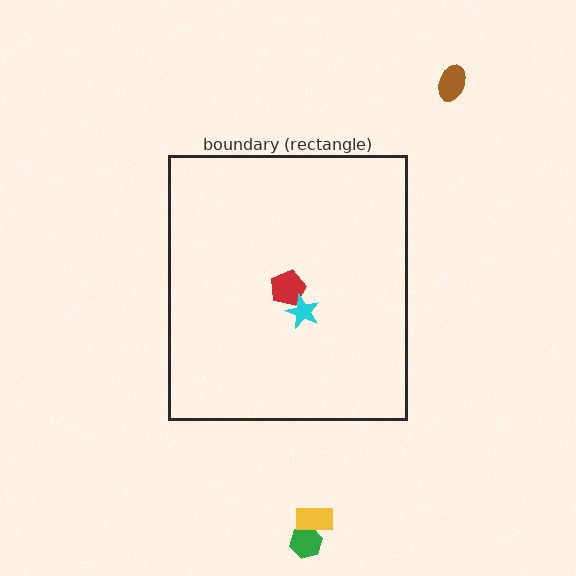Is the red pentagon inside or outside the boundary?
Inside.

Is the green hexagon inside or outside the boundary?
Outside.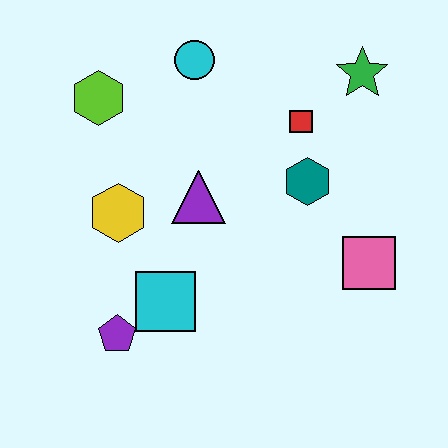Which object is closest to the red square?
The teal hexagon is closest to the red square.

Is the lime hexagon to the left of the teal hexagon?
Yes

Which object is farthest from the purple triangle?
The green star is farthest from the purple triangle.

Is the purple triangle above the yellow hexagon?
Yes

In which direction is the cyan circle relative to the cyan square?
The cyan circle is above the cyan square.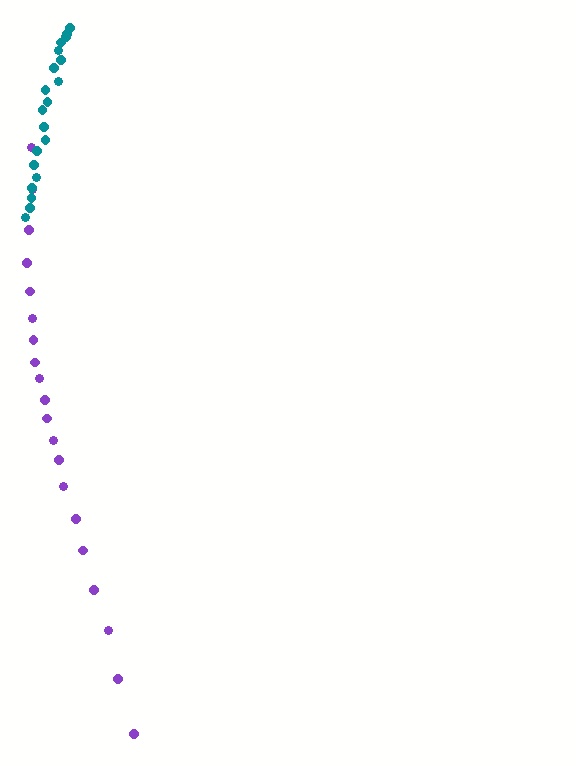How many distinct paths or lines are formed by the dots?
There are 2 distinct paths.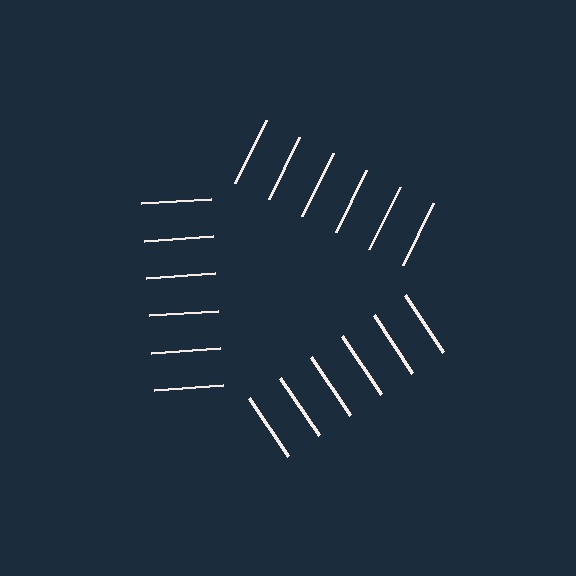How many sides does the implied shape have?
3 sides — the line-ends trace a triangle.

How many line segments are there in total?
18 — 6 along each of the 3 edges.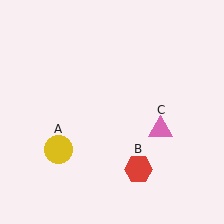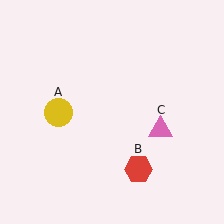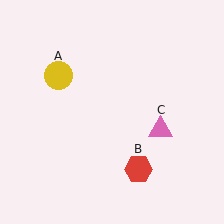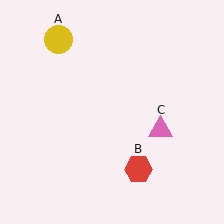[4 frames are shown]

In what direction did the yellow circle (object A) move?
The yellow circle (object A) moved up.